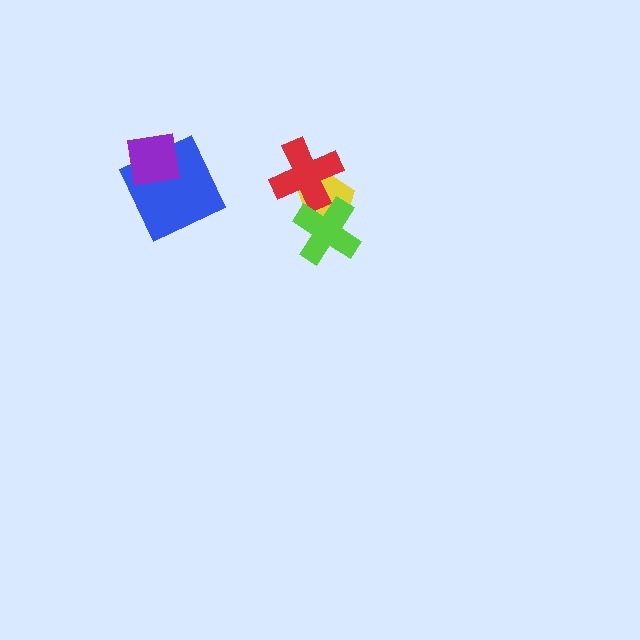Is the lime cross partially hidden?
No, no other shape covers it.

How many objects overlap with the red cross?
2 objects overlap with the red cross.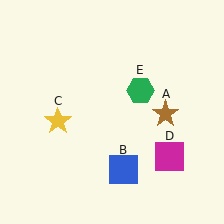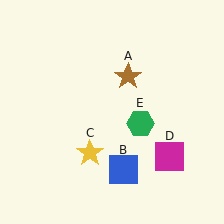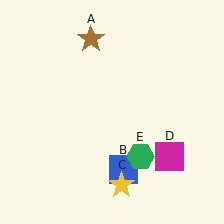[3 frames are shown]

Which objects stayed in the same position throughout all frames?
Blue square (object B) and magenta square (object D) remained stationary.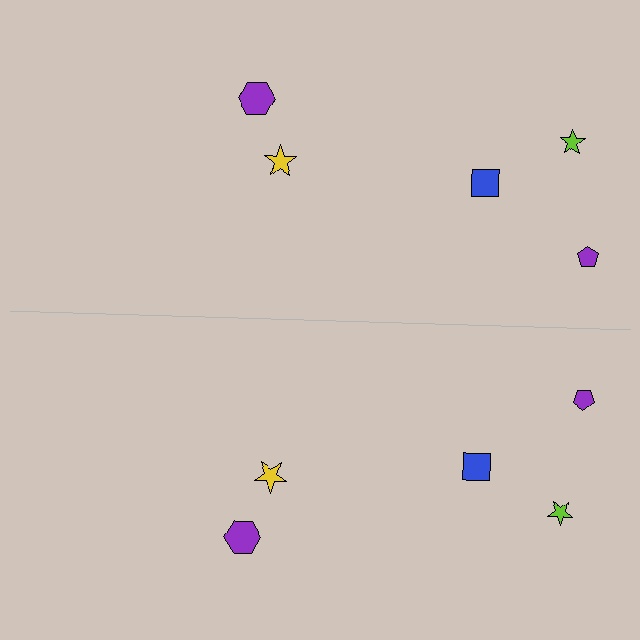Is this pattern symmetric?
Yes, this pattern has bilateral (reflection) symmetry.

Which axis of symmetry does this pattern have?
The pattern has a horizontal axis of symmetry running through the center of the image.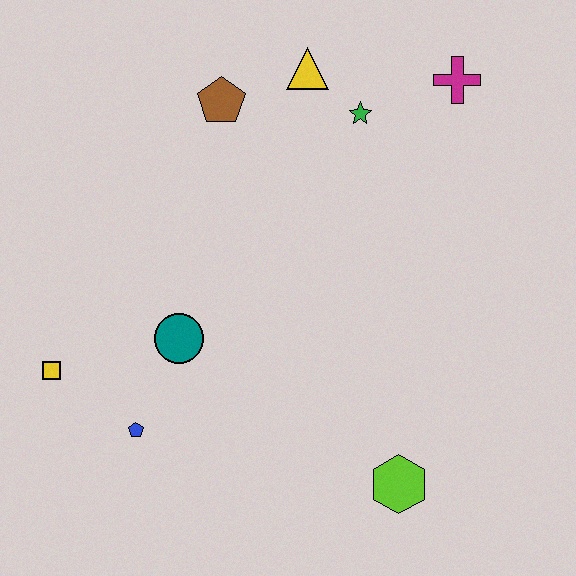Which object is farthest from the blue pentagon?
The magenta cross is farthest from the blue pentagon.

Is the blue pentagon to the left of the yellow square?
No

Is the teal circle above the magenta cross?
No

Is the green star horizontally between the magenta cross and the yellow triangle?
Yes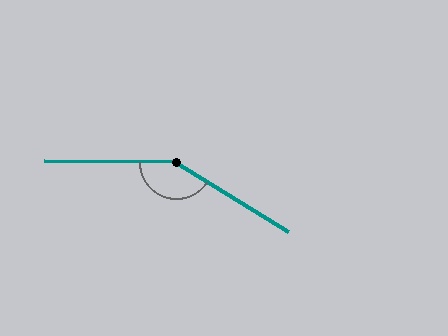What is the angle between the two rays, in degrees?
Approximately 148 degrees.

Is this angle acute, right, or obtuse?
It is obtuse.